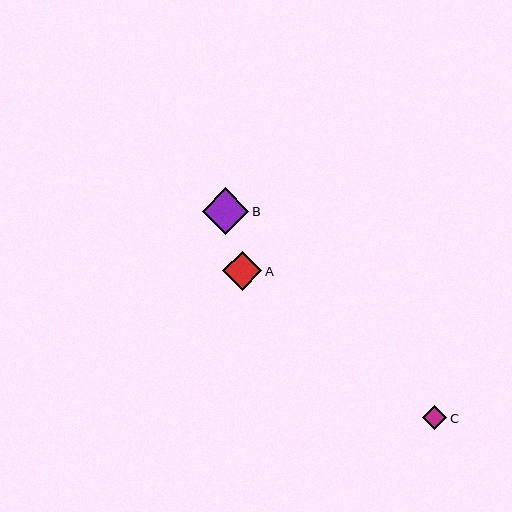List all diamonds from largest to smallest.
From largest to smallest: B, A, C.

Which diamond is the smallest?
Diamond C is the smallest with a size of approximately 24 pixels.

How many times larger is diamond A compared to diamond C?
Diamond A is approximately 1.6 times the size of diamond C.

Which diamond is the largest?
Diamond B is the largest with a size of approximately 47 pixels.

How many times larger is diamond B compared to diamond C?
Diamond B is approximately 2.0 times the size of diamond C.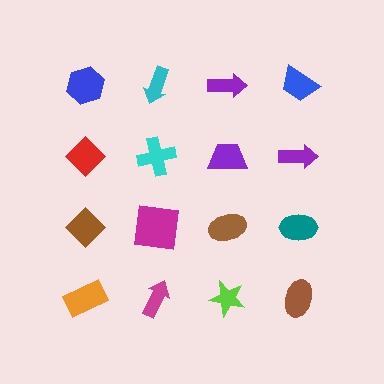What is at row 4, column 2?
A magenta arrow.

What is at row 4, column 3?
A lime star.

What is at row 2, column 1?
A red diamond.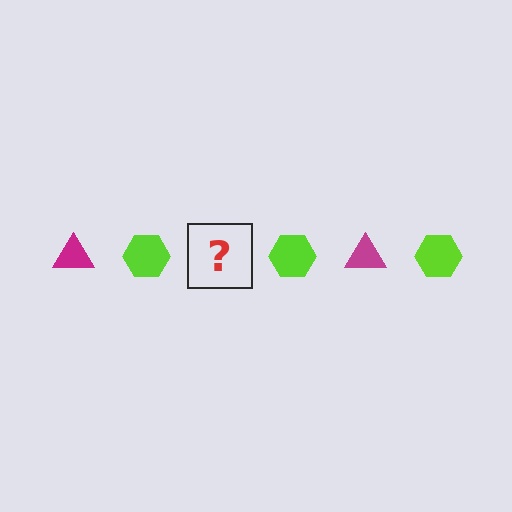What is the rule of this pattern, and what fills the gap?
The rule is that the pattern alternates between magenta triangle and lime hexagon. The gap should be filled with a magenta triangle.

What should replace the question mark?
The question mark should be replaced with a magenta triangle.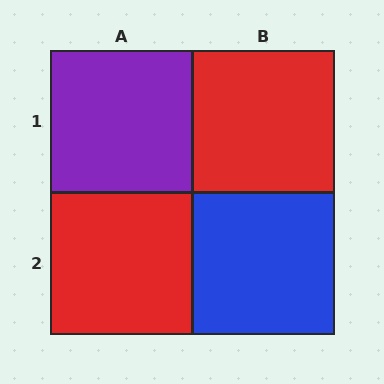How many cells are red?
2 cells are red.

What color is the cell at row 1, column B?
Red.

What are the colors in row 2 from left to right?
Red, blue.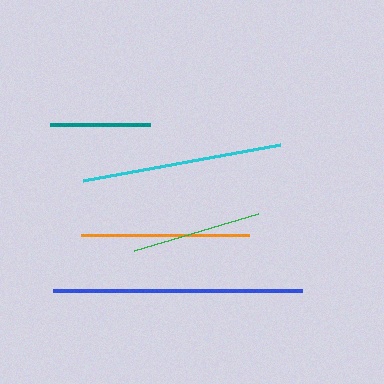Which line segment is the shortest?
The teal line is the shortest at approximately 101 pixels.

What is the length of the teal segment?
The teal segment is approximately 101 pixels long.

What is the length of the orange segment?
The orange segment is approximately 167 pixels long.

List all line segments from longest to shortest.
From longest to shortest: blue, cyan, orange, green, teal.